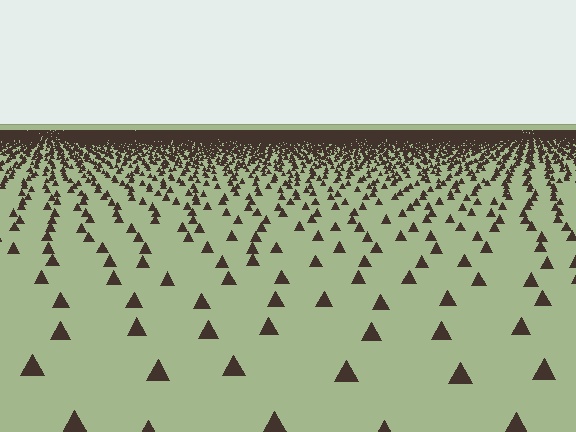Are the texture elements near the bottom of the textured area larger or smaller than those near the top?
Larger. Near the bottom, elements are closer to the viewer and appear at a bigger on-screen size.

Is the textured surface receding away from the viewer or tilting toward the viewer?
The surface is receding away from the viewer. Texture elements get smaller and denser toward the top.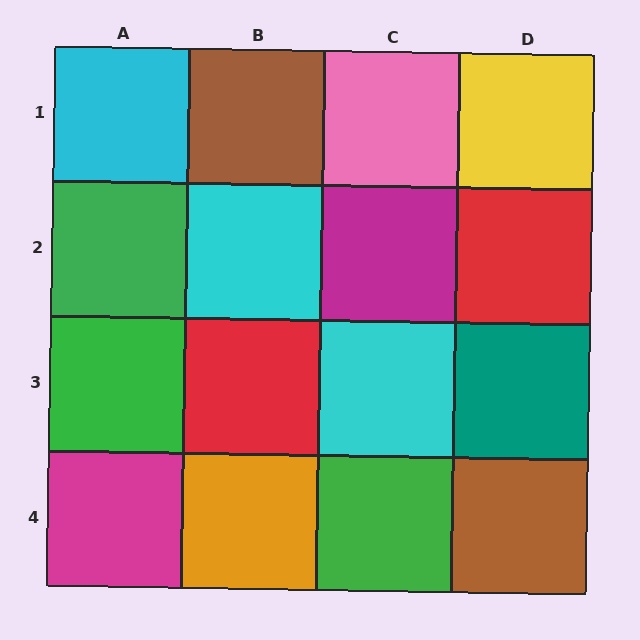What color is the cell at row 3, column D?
Teal.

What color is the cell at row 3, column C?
Cyan.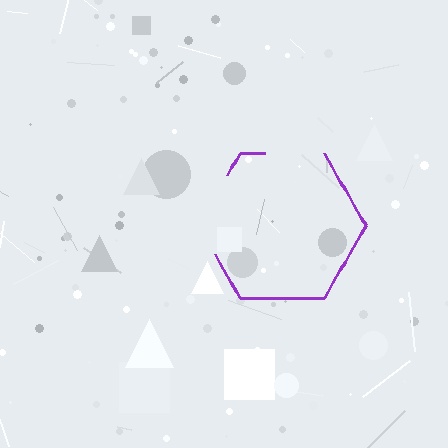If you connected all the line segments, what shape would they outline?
They would outline a hexagon.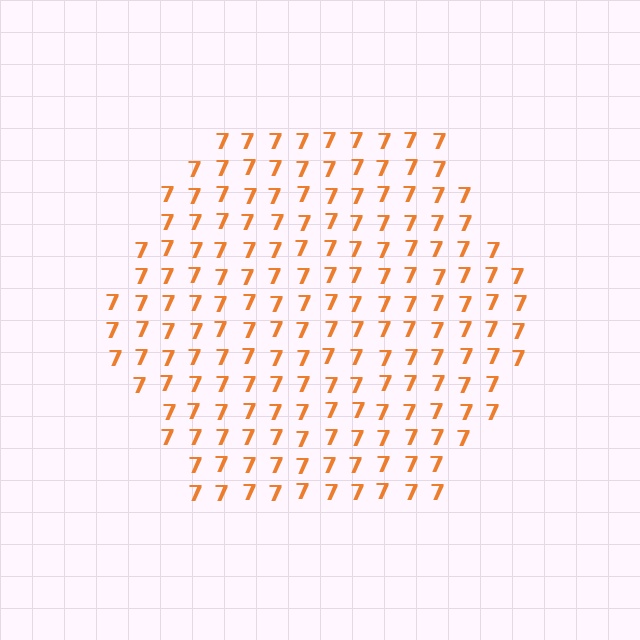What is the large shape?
The large shape is a hexagon.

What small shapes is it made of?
It is made of small digit 7's.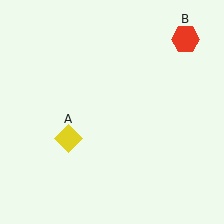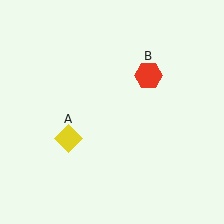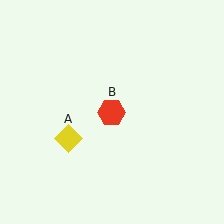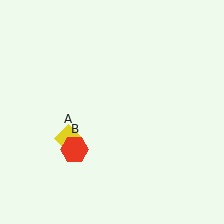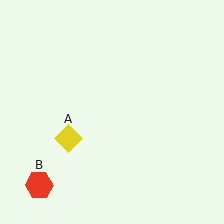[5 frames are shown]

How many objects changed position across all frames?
1 object changed position: red hexagon (object B).